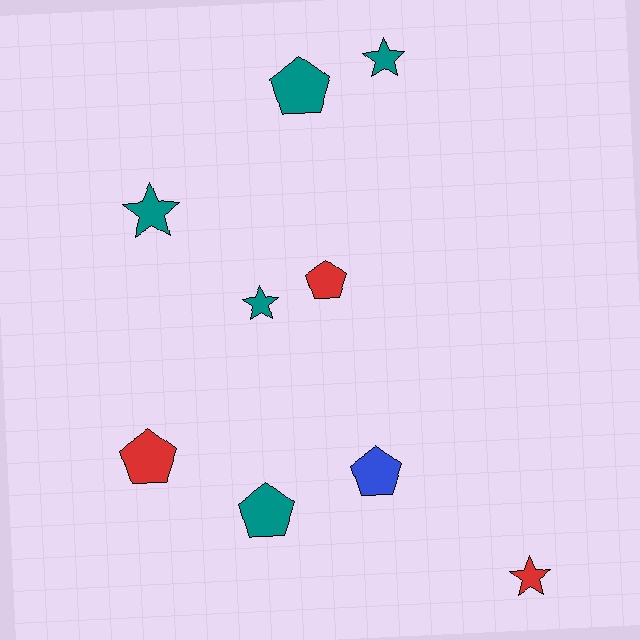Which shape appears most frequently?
Pentagon, with 5 objects.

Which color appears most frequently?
Teal, with 5 objects.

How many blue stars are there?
There are no blue stars.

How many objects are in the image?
There are 9 objects.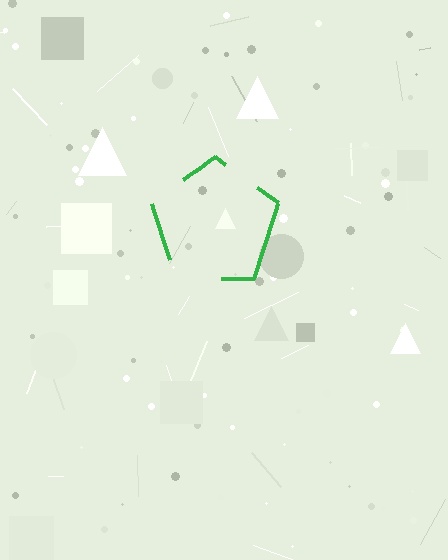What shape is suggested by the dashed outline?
The dashed outline suggests a pentagon.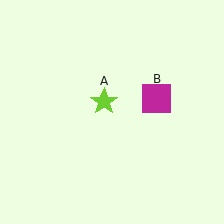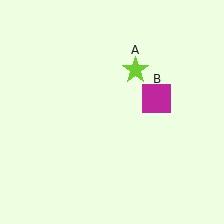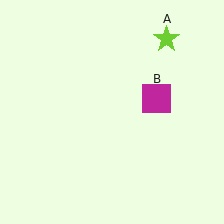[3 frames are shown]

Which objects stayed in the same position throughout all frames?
Magenta square (object B) remained stationary.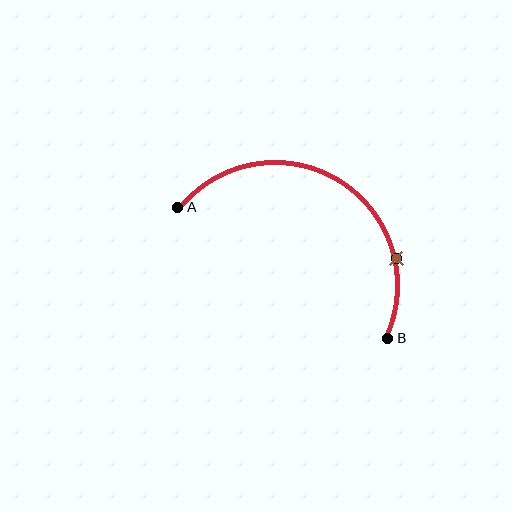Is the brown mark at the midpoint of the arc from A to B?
No. The brown mark lies on the arc but is closer to endpoint B. The arc midpoint would be at the point on the curve equidistant along the arc from both A and B.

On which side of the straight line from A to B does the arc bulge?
The arc bulges above the straight line connecting A and B.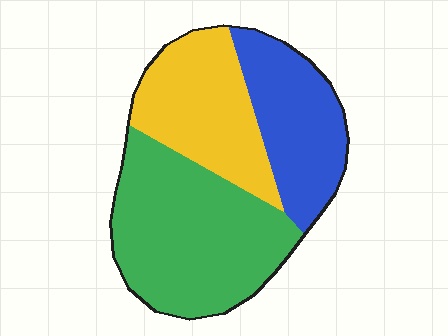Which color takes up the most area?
Green, at roughly 45%.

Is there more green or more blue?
Green.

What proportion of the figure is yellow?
Yellow covers about 30% of the figure.